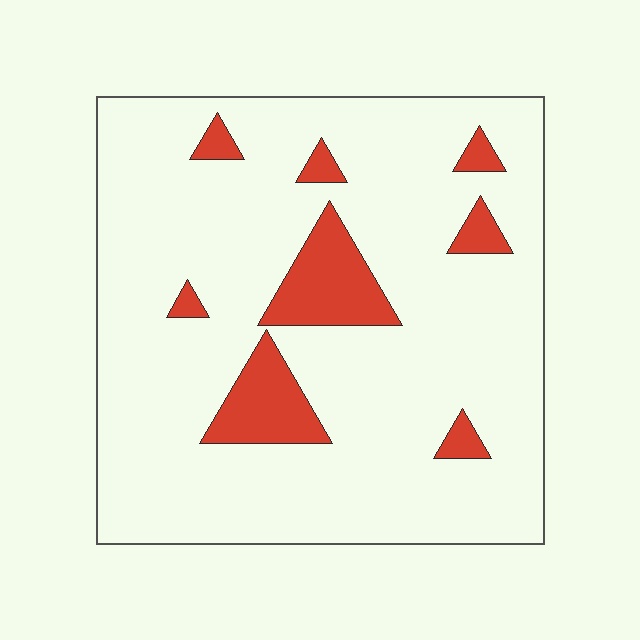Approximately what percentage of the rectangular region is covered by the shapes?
Approximately 15%.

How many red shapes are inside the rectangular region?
8.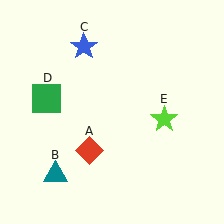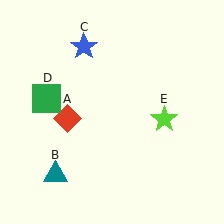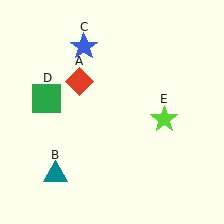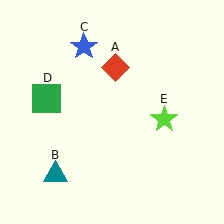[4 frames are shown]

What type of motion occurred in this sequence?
The red diamond (object A) rotated clockwise around the center of the scene.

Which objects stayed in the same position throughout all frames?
Teal triangle (object B) and blue star (object C) and green square (object D) and lime star (object E) remained stationary.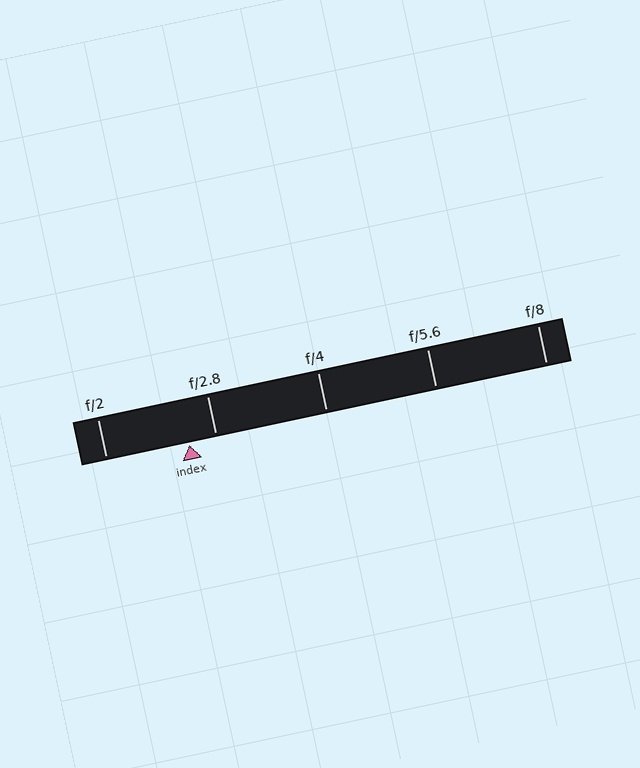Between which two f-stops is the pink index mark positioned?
The index mark is between f/2 and f/2.8.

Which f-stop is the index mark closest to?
The index mark is closest to f/2.8.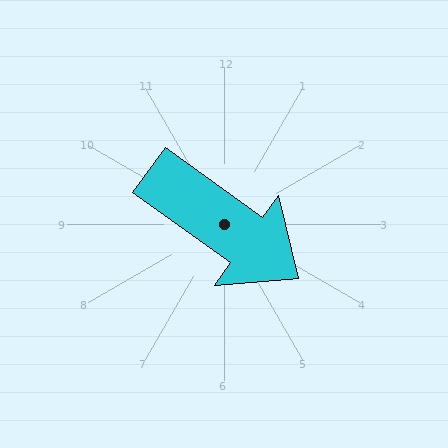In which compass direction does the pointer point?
Southeast.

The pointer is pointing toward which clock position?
Roughly 4 o'clock.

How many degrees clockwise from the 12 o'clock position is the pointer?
Approximately 126 degrees.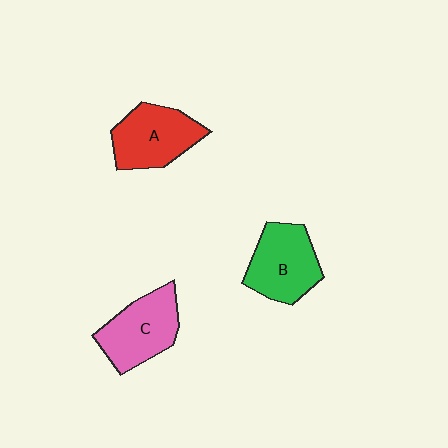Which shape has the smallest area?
Shape B (green).